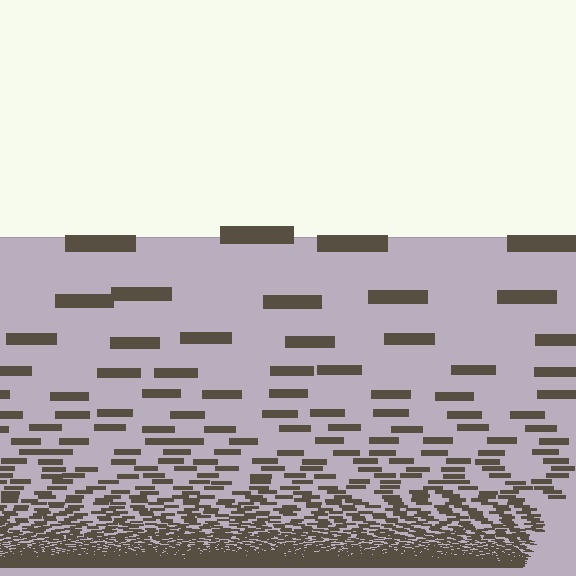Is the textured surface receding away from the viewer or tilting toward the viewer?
The surface appears to tilt toward the viewer. Texture elements get larger and sparser toward the top.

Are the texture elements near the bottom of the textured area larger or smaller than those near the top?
Smaller. The gradient is inverted — elements near the bottom are smaller and denser.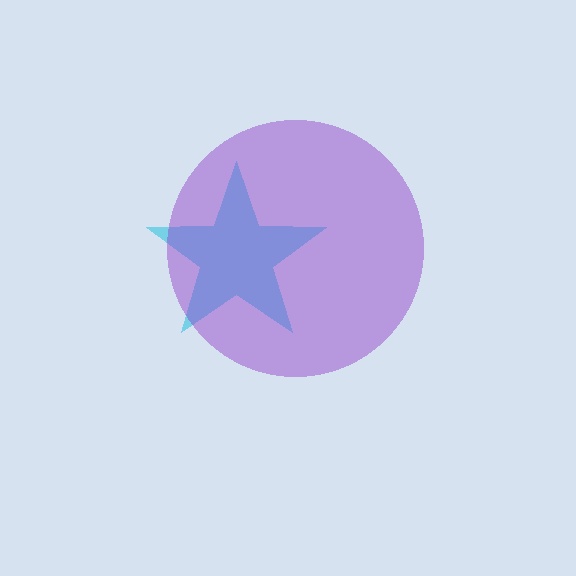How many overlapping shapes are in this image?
There are 2 overlapping shapes in the image.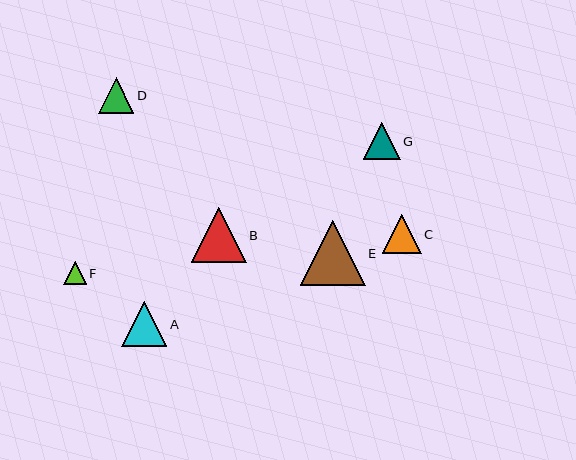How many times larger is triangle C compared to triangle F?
Triangle C is approximately 1.7 times the size of triangle F.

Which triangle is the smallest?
Triangle F is the smallest with a size of approximately 23 pixels.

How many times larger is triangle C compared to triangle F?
Triangle C is approximately 1.7 times the size of triangle F.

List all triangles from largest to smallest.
From largest to smallest: E, B, A, C, G, D, F.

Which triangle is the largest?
Triangle E is the largest with a size of approximately 65 pixels.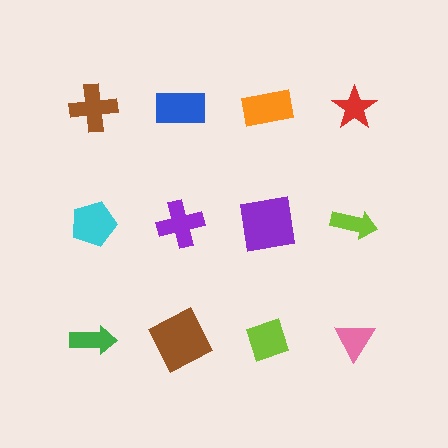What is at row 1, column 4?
A red star.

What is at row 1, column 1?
A brown cross.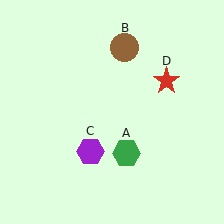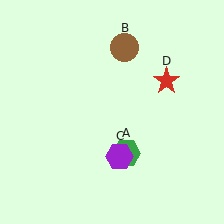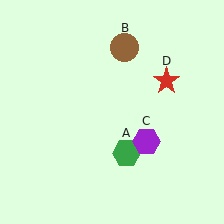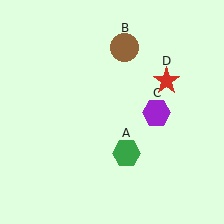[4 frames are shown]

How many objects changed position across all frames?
1 object changed position: purple hexagon (object C).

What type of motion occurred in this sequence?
The purple hexagon (object C) rotated counterclockwise around the center of the scene.